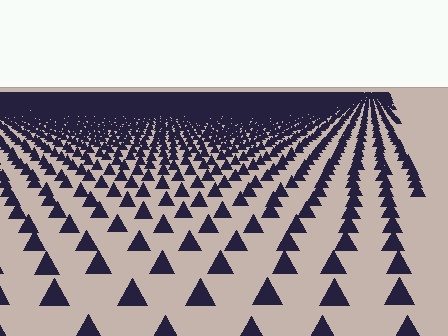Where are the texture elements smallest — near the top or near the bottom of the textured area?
Near the top.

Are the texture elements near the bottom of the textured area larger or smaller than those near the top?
Larger. Near the bottom, elements are closer to the viewer and appear at a bigger on-screen size.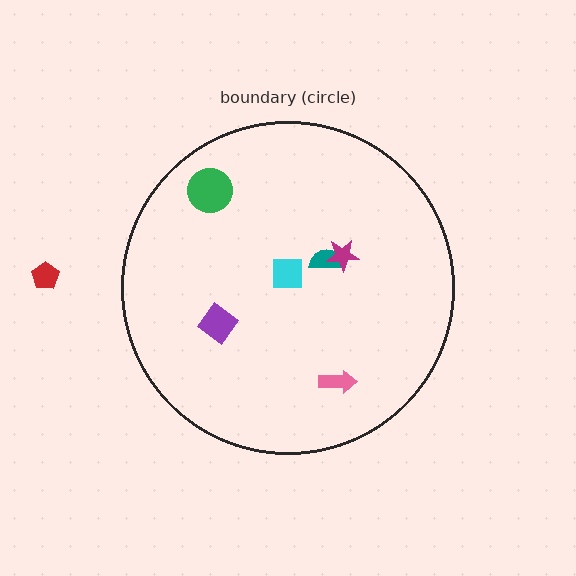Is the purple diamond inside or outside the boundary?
Inside.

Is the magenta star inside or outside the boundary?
Inside.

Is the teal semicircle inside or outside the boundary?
Inside.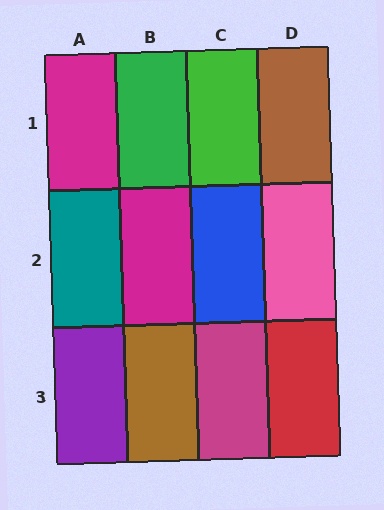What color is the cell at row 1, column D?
Brown.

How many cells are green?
2 cells are green.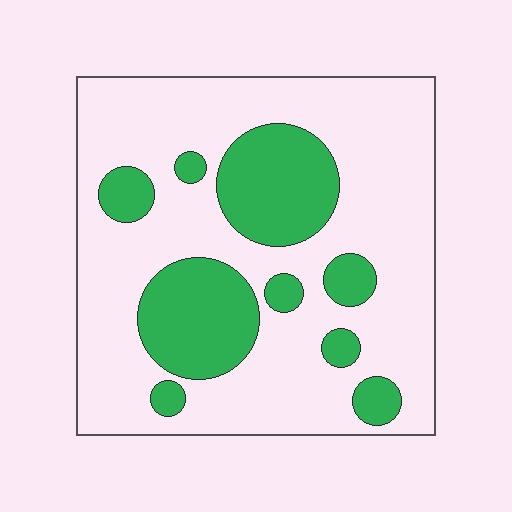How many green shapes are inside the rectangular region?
9.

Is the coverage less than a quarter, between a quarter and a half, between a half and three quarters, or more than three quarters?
Between a quarter and a half.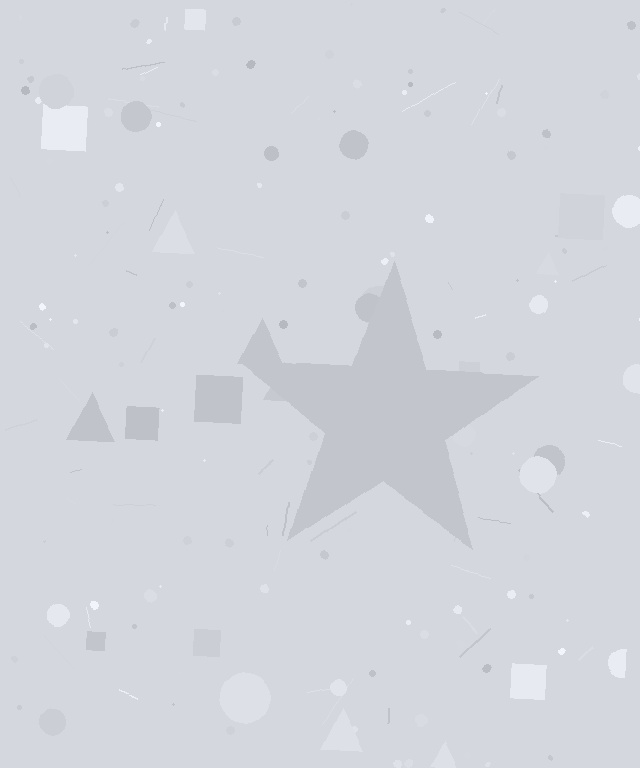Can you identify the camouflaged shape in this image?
The camouflaged shape is a star.